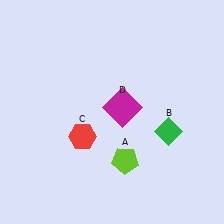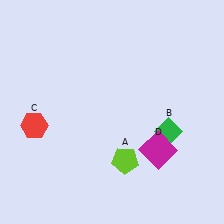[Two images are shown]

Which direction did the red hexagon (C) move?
The red hexagon (C) moved left.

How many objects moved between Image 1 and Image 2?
2 objects moved between the two images.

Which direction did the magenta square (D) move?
The magenta square (D) moved down.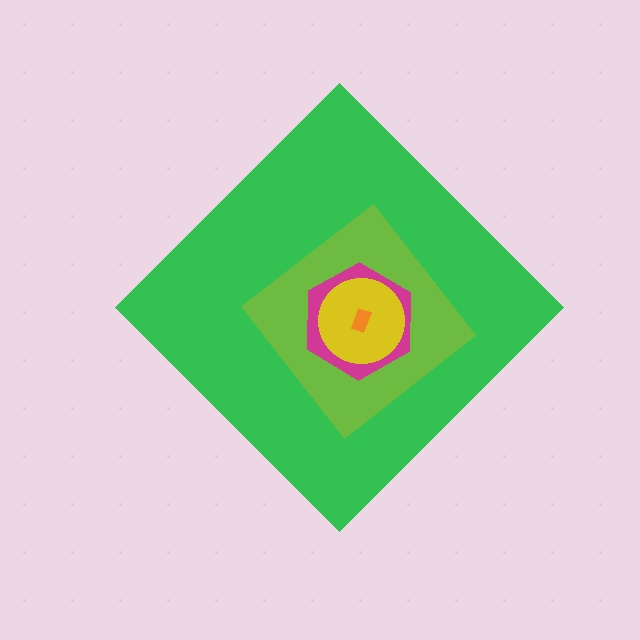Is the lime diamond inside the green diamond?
Yes.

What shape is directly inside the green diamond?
The lime diamond.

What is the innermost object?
The orange rectangle.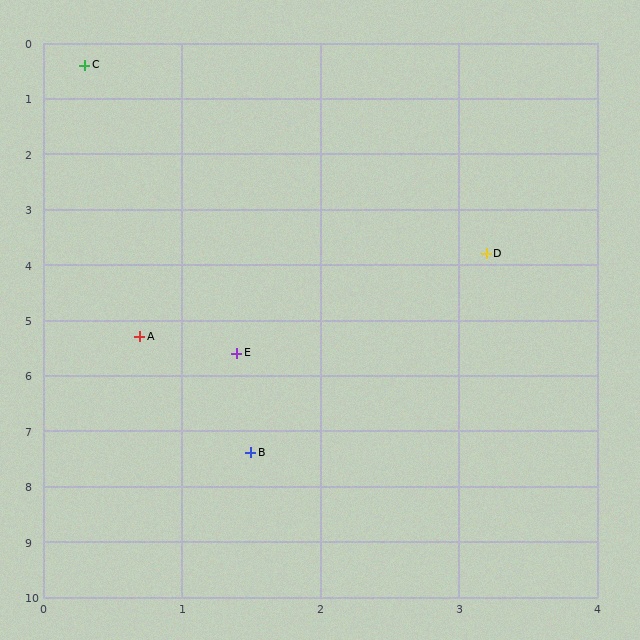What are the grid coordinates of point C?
Point C is at approximately (0.3, 0.4).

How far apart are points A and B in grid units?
Points A and B are about 2.2 grid units apart.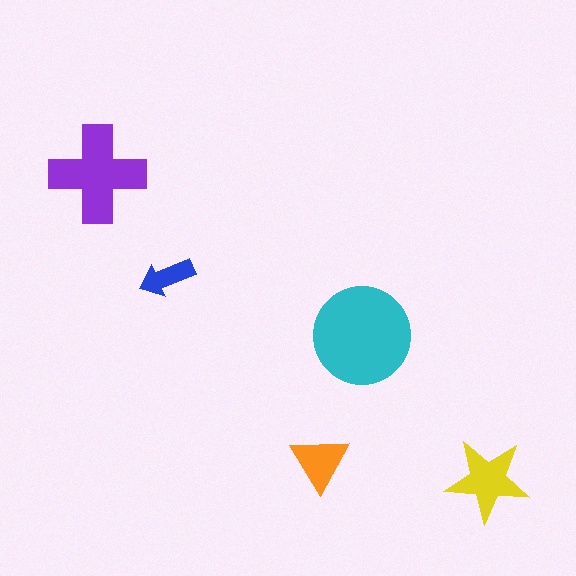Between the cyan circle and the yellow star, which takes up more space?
The cyan circle.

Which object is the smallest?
The blue arrow.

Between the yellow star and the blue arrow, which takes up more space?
The yellow star.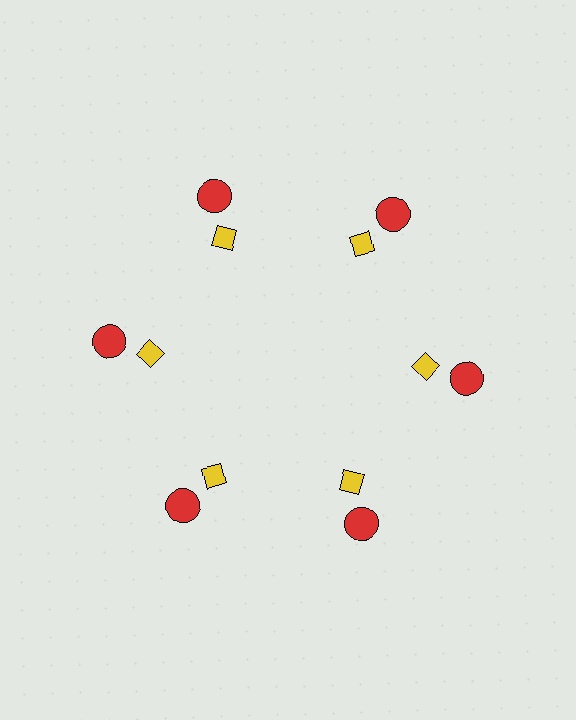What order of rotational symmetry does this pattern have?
This pattern has 6-fold rotational symmetry.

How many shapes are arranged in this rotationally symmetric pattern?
There are 12 shapes, arranged in 6 groups of 2.